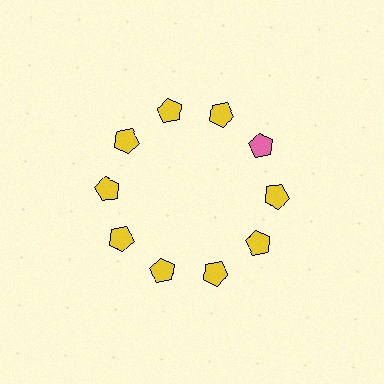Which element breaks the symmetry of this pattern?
The pink pentagon at roughly the 2 o'clock position breaks the symmetry. All other shapes are yellow pentagons.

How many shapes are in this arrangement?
There are 10 shapes arranged in a ring pattern.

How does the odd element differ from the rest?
It has a different color: pink instead of yellow.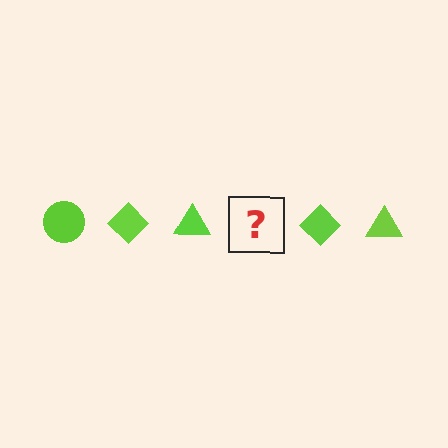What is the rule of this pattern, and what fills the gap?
The rule is that the pattern cycles through circle, diamond, triangle shapes in lime. The gap should be filled with a lime circle.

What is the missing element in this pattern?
The missing element is a lime circle.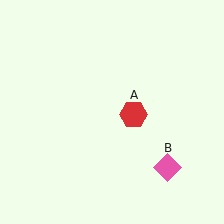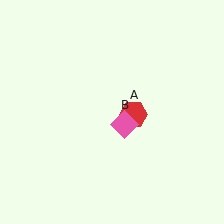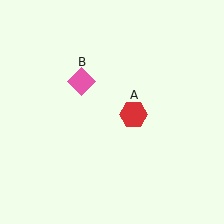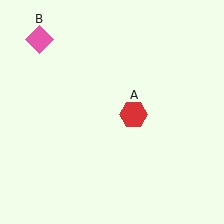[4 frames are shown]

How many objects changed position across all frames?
1 object changed position: pink diamond (object B).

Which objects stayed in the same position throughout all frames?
Red hexagon (object A) remained stationary.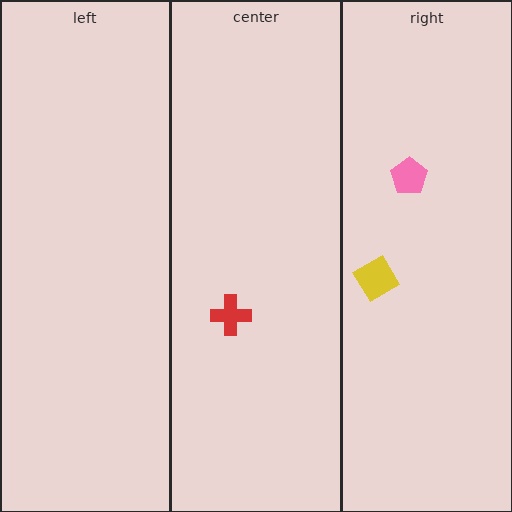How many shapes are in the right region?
2.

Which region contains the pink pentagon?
The right region.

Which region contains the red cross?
The center region.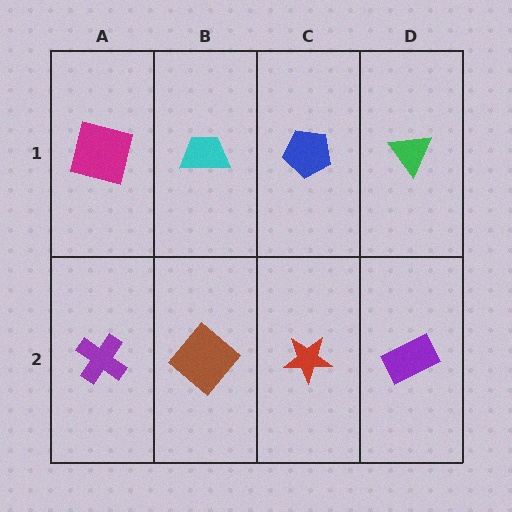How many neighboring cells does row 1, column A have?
2.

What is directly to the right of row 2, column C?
A purple rectangle.